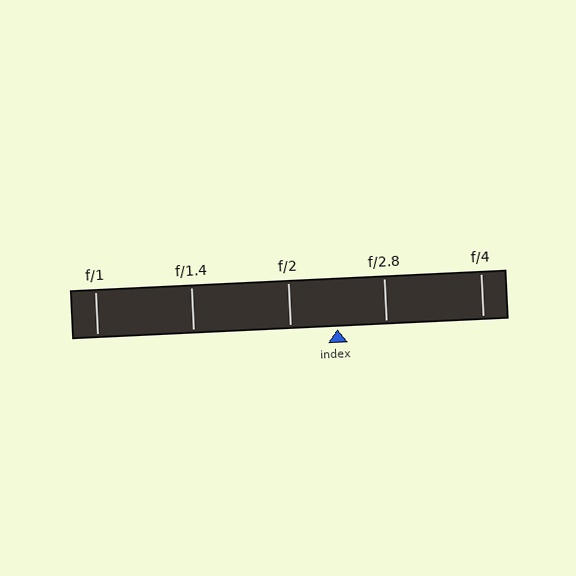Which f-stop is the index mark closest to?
The index mark is closest to f/2.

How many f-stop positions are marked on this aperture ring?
There are 5 f-stop positions marked.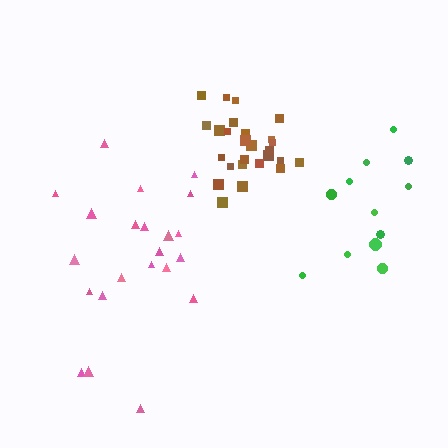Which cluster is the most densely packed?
Brown.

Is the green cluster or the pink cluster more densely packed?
Green.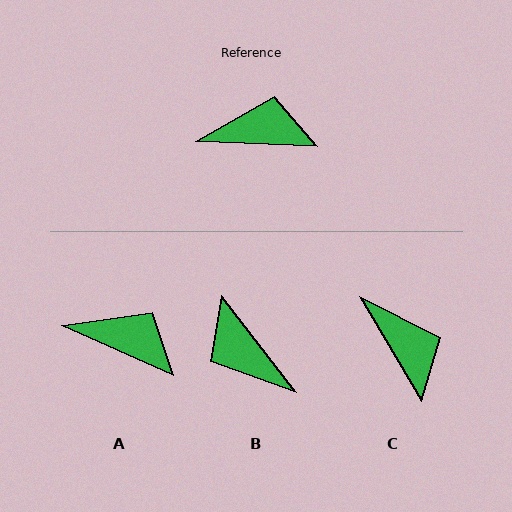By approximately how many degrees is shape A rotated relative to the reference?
Approximately 22 degrees clockwise.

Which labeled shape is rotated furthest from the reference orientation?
B, about 130 degrees away.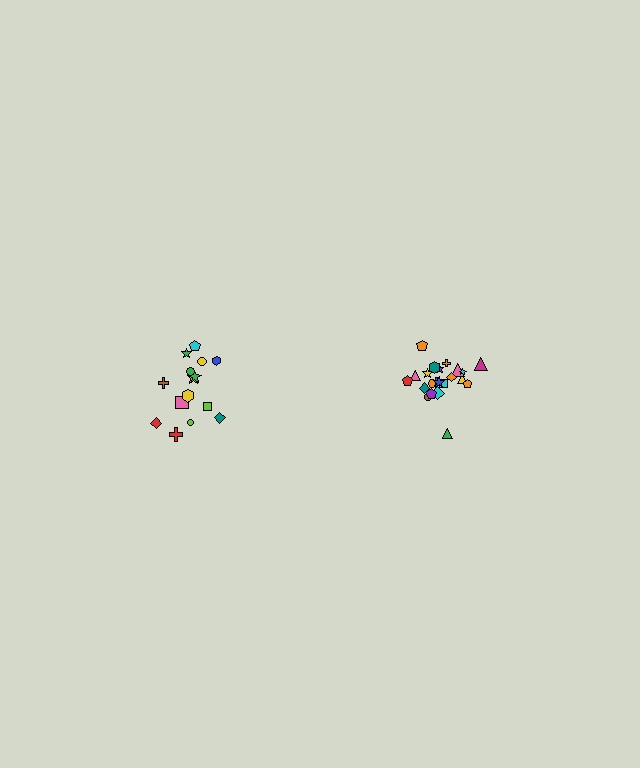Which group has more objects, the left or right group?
The right group.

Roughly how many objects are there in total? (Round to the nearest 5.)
Roughly 35 objects in total.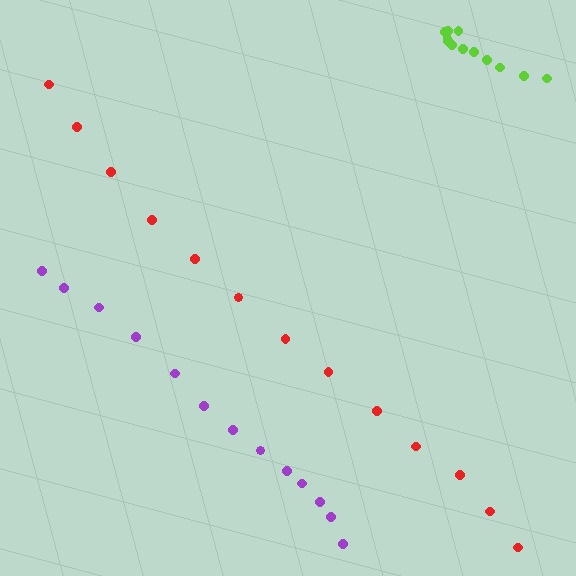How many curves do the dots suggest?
There are 3 distinct paths.